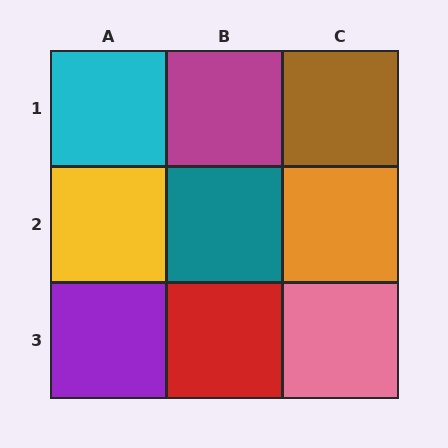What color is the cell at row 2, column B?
Teal.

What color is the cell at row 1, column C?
Brown.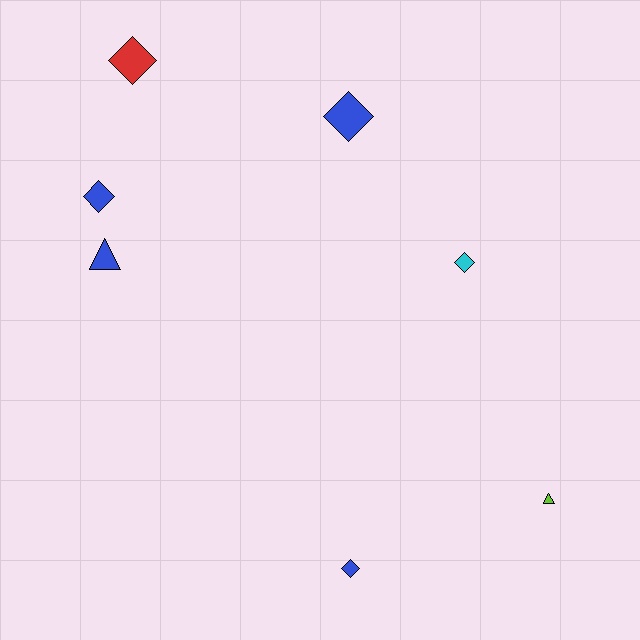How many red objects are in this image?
There is 1 red object.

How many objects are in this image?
There are 7 objects.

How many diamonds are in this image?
There are 5 diamonds.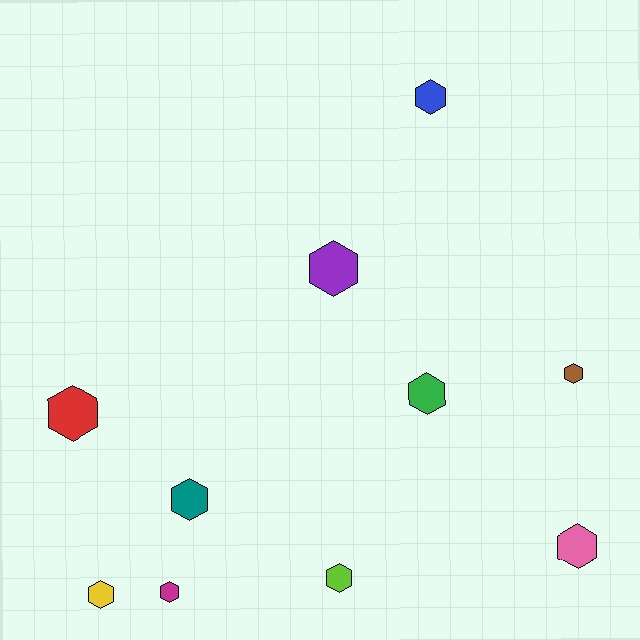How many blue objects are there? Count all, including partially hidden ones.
There is 1 blue object.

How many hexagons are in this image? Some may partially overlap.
There are 10 hexagons.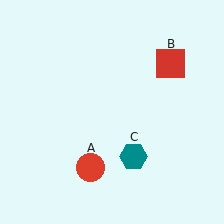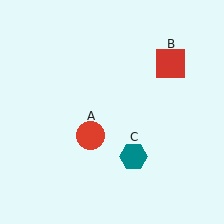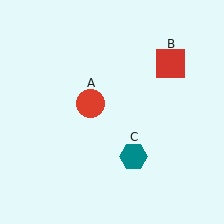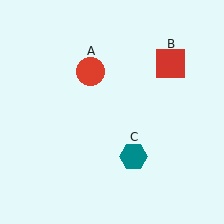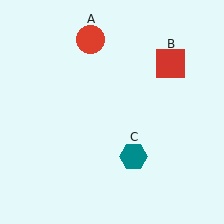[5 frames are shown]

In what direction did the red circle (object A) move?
The red circle (object A) moved up.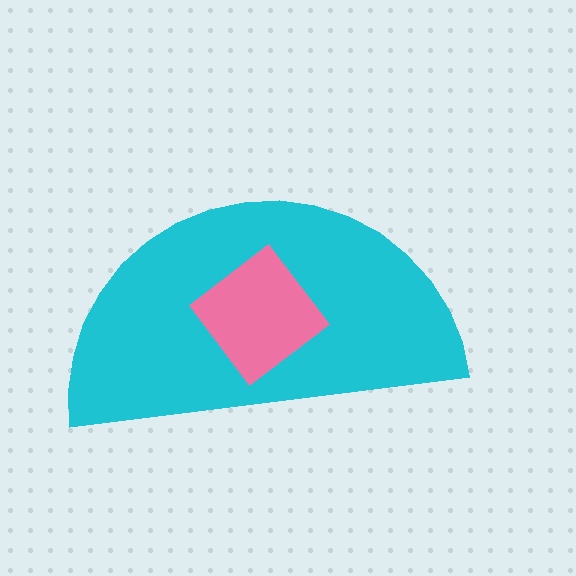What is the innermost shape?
The pink diamond.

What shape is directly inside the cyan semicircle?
The pink diamond.